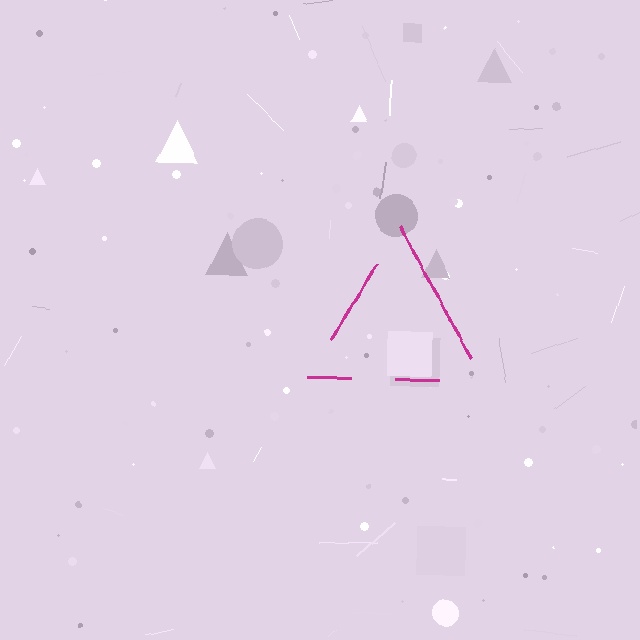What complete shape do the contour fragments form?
The contour fragments form a triangle.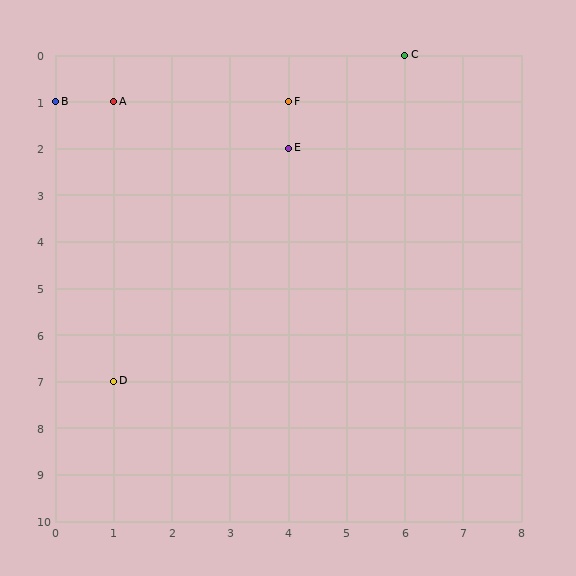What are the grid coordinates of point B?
Point B is at grid coordinates (0, 1).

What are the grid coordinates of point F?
Point F is at grid coordinates (4, 1).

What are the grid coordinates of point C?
Point C is at grid coordinates (6, 0).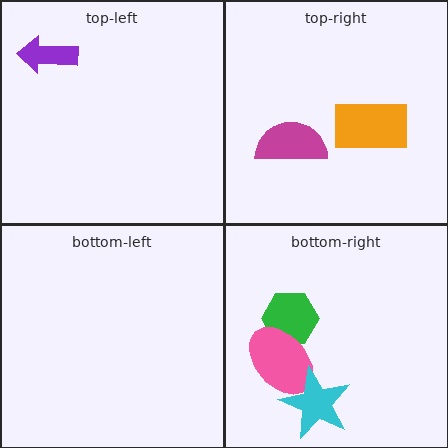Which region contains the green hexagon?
The bottom-right region.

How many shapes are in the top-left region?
1.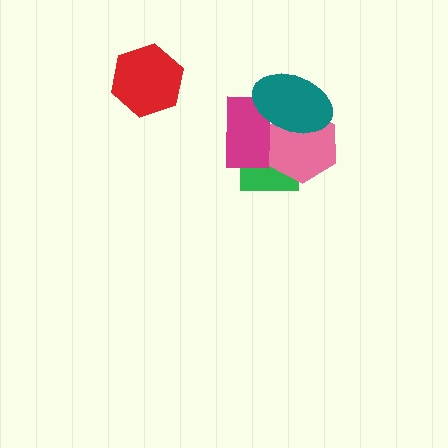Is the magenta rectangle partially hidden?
Yes, it is partially covered by another shape.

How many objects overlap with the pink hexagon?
3 objects overlap with the pink hexagon.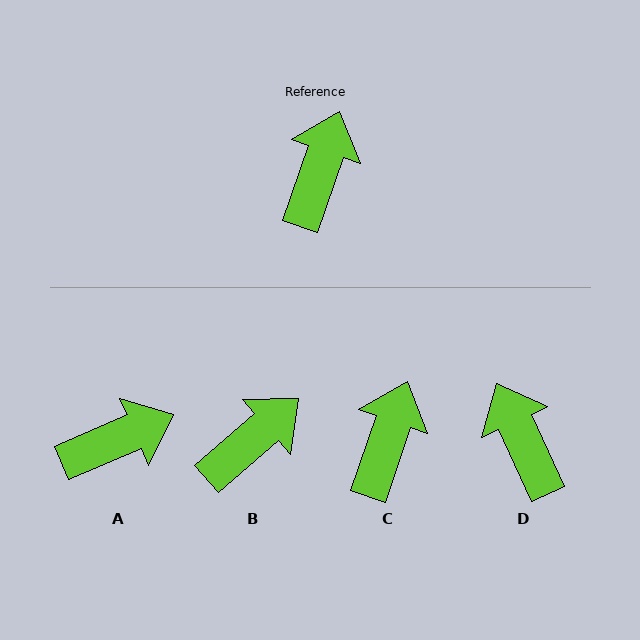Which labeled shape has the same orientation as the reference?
C.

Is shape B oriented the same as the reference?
No, it is off by about 30 degrees.